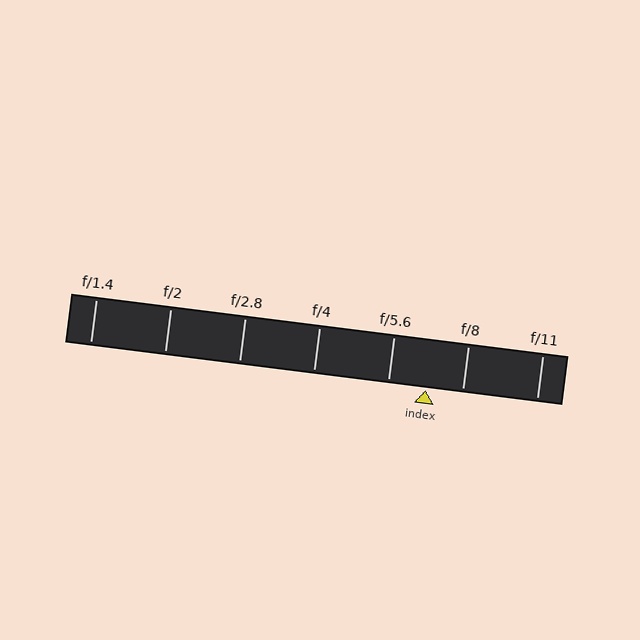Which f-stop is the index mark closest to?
The index mark is closest to f/8.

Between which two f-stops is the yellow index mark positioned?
The index mark is between f/5.6 and f/8.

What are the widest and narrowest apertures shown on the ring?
The widest aperture shown is f/1.4 and the narrowest is f/11.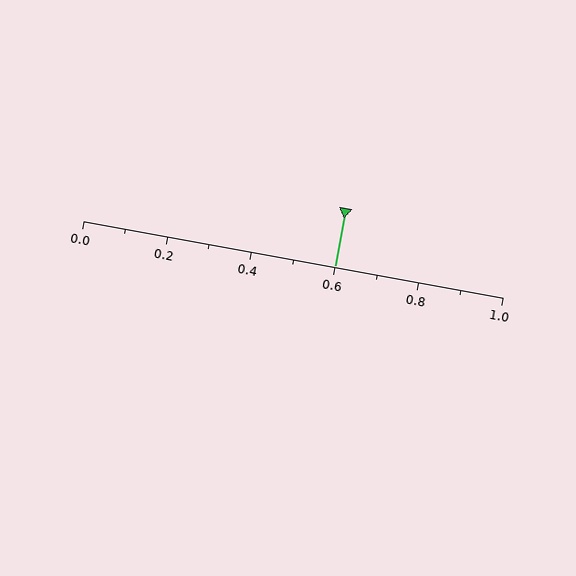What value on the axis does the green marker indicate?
The marker indicates approximately 0.6.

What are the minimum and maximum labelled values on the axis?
The axis runs from 0.0 to 1.0.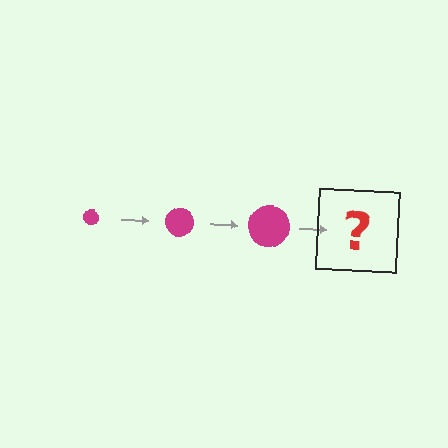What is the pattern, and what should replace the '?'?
The pattern is that the circle gets progressively larger each step. The '?' should be a magenta circle, larger than the previous one.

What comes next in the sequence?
The next element should be a magenta circle, larger than the previous one.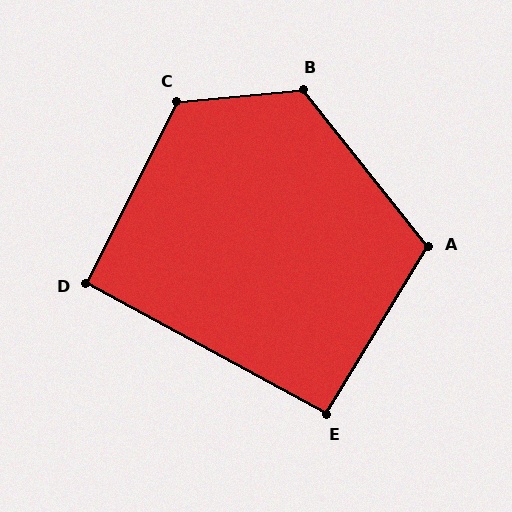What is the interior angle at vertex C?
Approximately 122 degrees (obtuse).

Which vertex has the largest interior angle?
B, at approximately 123 degrees.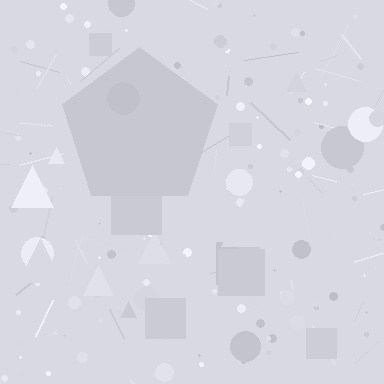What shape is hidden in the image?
A pentagon is hidden in the image.